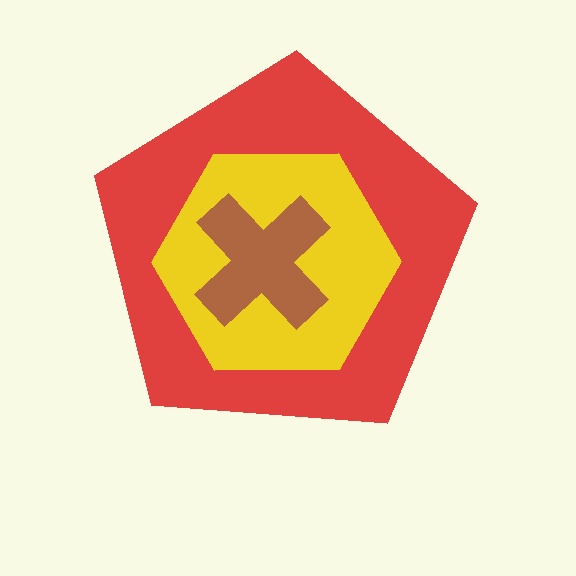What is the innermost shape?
The brown cross.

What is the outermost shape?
The red pentagon.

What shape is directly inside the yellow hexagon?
The brown cross.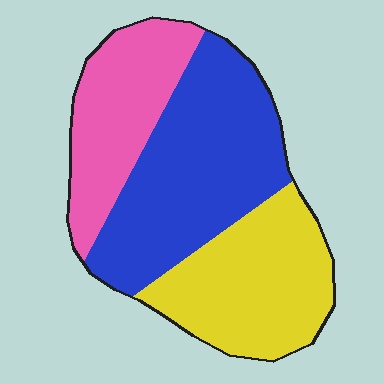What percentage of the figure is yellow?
Yellow takes up about one third (1/3) of the figure.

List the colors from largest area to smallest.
From largest to smallest: blue, yellow, pink.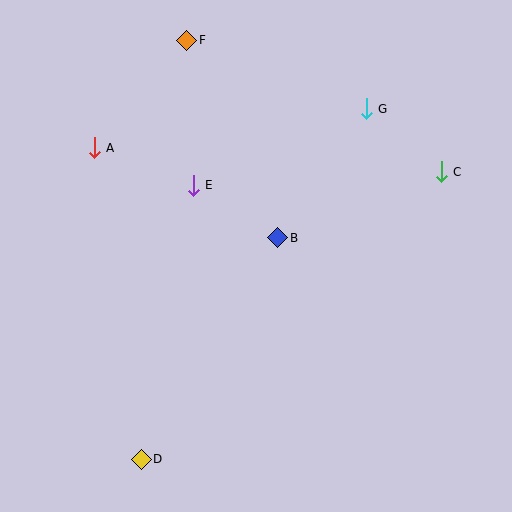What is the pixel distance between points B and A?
The distance between B and A is 205 pixels.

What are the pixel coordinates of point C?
Point C is at (441, 172).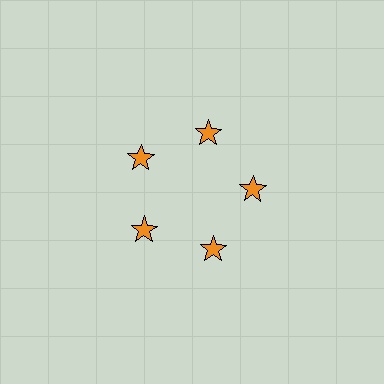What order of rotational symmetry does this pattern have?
This pattern has 5-fold rotational symmetry.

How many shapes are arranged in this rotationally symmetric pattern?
There are 5 shapes, arranged in 5 groups of 1.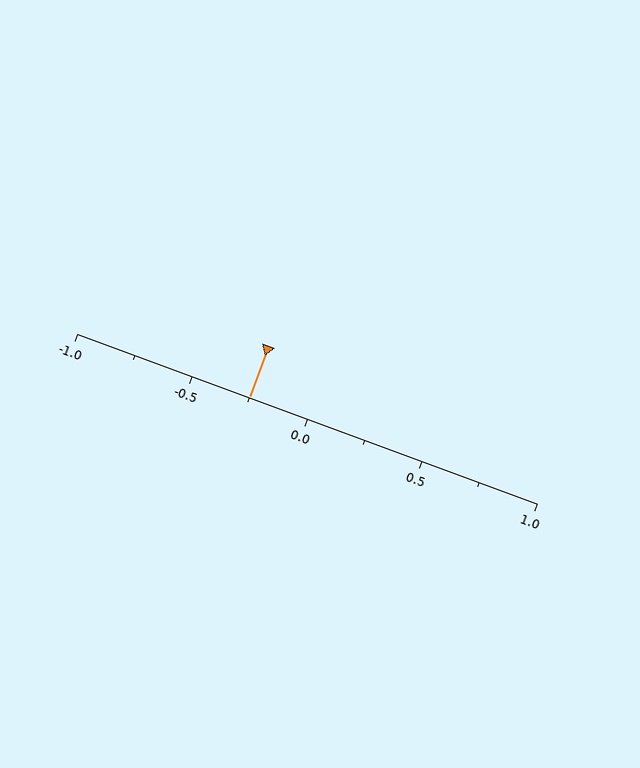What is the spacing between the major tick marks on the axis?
The major ticks are spaced 0.5 apart.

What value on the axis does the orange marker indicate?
The marker indicates approximately -0.25.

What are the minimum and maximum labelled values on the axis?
The axis runs from -1.0 to 1.0.